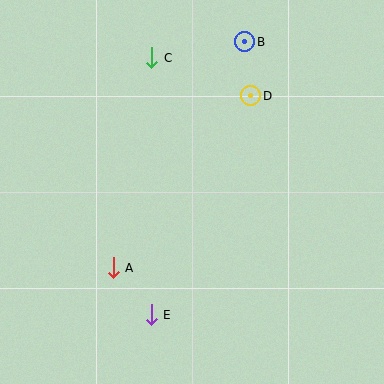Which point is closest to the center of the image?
Point A at (113, 268) is closest to the center.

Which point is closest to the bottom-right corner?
Point E is closest to the bottom-right corner.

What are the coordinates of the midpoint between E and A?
The midpoint between E and A is at (132, 291).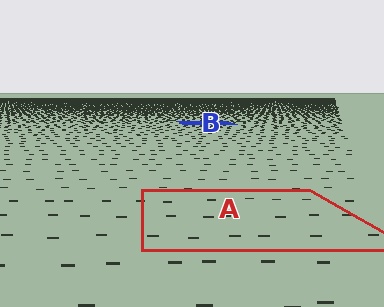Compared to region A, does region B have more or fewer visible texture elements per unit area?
Region B has more texture elements per unit area — they are packed more densely because it is farther away.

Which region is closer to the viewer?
Region A is closer. The texture elements there are larger and more spread out.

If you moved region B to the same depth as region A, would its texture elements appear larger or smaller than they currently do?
They would appear larger. At a closer depth, the same texture elements are projected at a bigger on-screen size.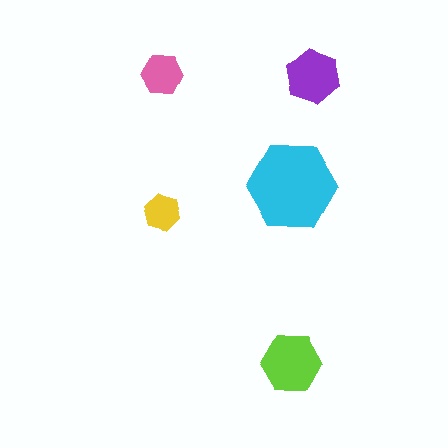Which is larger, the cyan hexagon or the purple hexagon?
The cyan one.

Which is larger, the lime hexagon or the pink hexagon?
The lime one.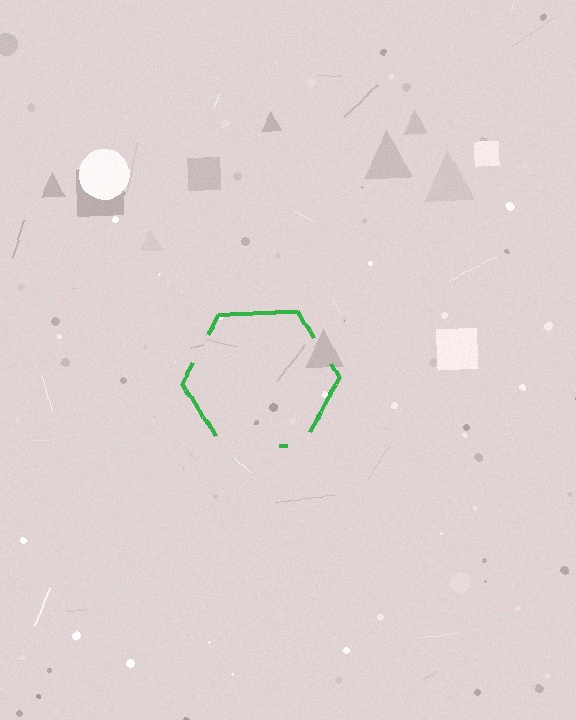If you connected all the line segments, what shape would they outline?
They would outline a hexagon.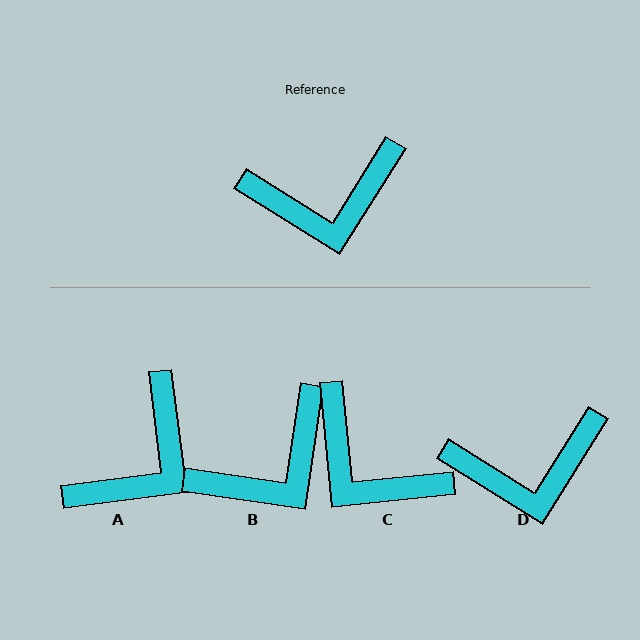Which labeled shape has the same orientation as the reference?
D.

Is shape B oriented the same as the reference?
No, it is off by about 23 degrees.